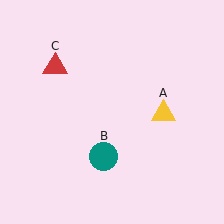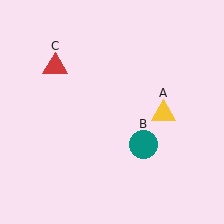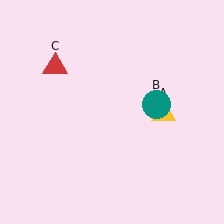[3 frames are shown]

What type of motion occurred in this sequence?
The teal circle (object B) rotated counterclockwise around the center of the scene.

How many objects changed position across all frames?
1 object changed position: teal circle (object B).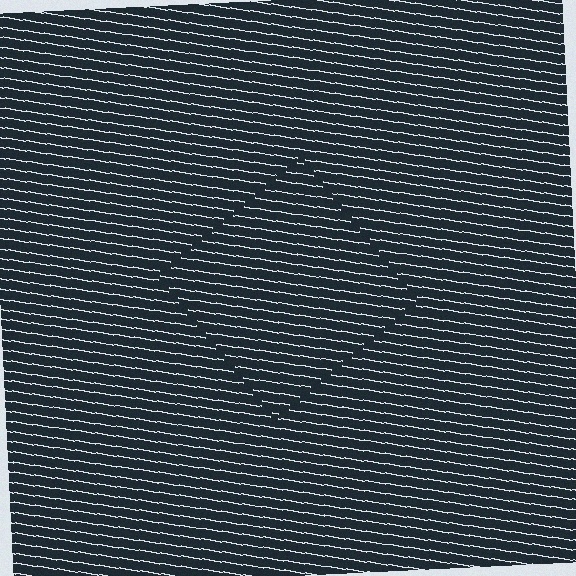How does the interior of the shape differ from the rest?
The interior of the shape contains the same grating, shifted by half a period — the contour is defined by the phase discontinuity where line-ends from the inner and outer gratings abut.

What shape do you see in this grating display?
An illusory square. The interior of the shape contains the same grating, shifted by half a period — the contour is defined by the phase discontinuity where line-ends from the inner and outer gratings abut.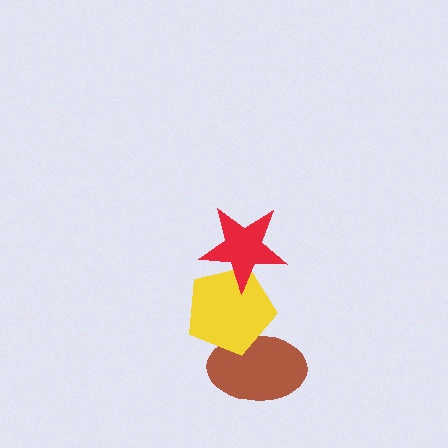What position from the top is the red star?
The red star is 1st from the top.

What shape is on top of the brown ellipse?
The yellow pentagon is on top of the brown ellipse.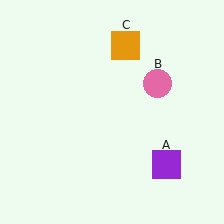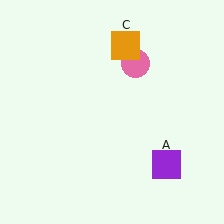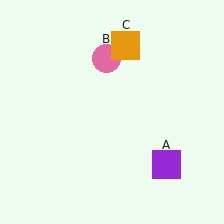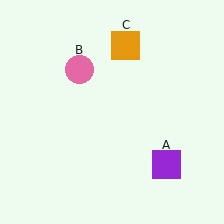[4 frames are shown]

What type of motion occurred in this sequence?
The pink circle (object B) rotated counterclockwise around the center of the scene.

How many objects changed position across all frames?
1 object changed position: pink circle (object B).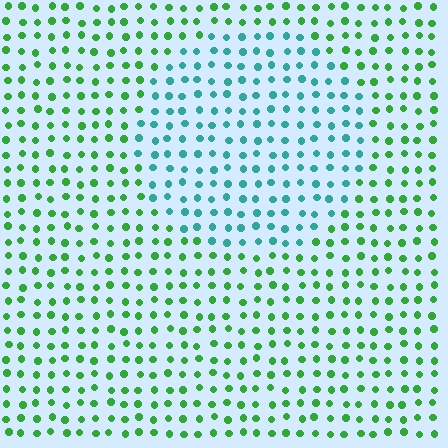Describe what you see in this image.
The image is filled with small green elements in a uniform arrangement. A circle-shaped region is visible where the elements are tinted to a slightly different hue, forming a subtle color boundary.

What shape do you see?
I see a circle.